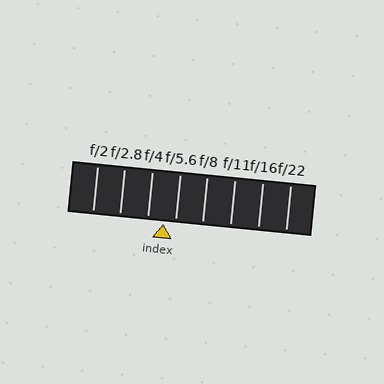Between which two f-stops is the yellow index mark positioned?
The index mark is between f/4 and f/5.6.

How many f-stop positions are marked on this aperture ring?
There are 8 f-stop positions marked.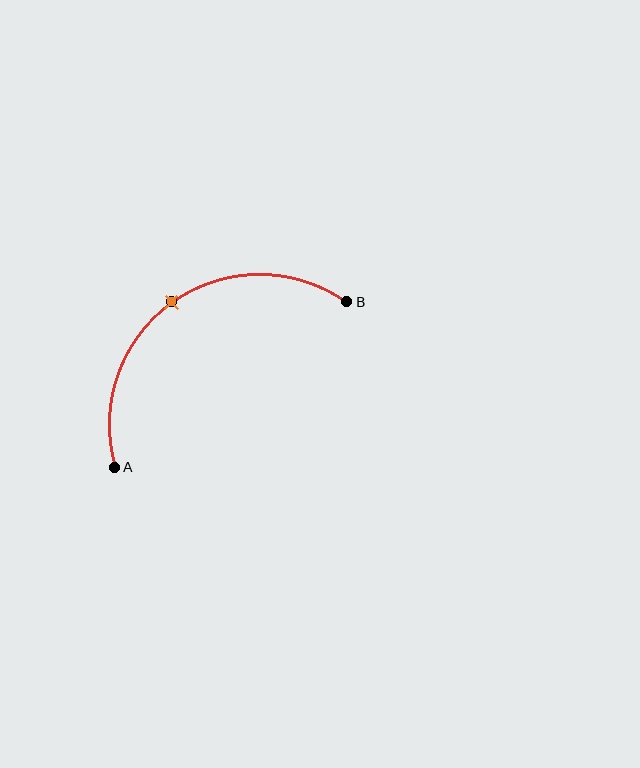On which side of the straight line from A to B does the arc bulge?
The arc bulges above and to the left of the straight line connecting A and B.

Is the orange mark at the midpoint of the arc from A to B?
Yes. The orange mark lies on the arc at equal arc-length from both A and B — it is the arc midpoint.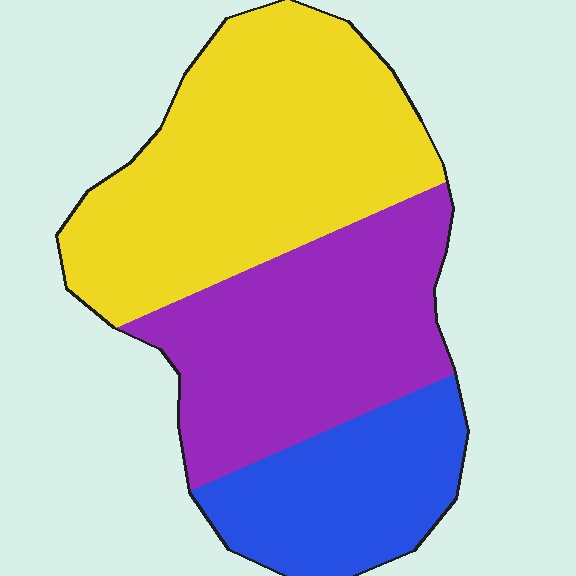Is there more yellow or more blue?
Yellow.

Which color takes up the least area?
Blue, at roughly 20%.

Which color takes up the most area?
Yellow, at roughly 45%.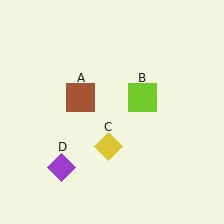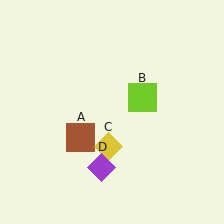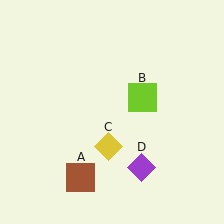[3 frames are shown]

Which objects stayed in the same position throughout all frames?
Lime square (object B) and yellow diamond (object C) remained stationary.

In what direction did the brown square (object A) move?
The brown square (object A) moved down.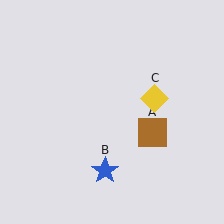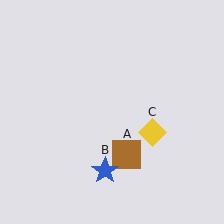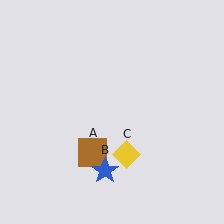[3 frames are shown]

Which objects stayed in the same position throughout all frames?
Blue star (object B) remained stationary.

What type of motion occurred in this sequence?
The brown square (object A), yellow diamond (object C) rotated clockwise around the center of the scene.